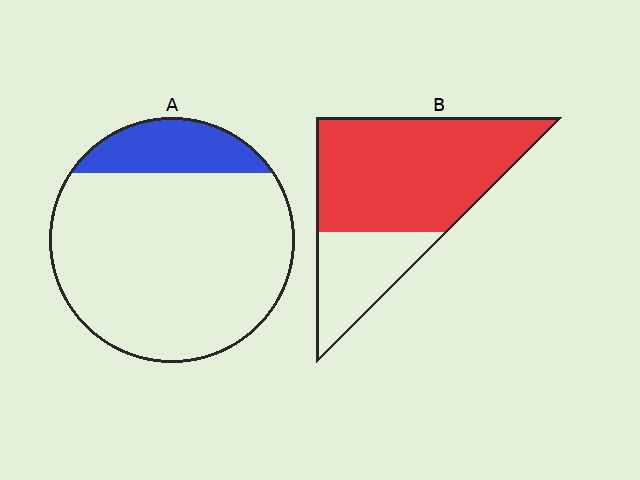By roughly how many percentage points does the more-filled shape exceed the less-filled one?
By roughly 55 percentage points (B over A).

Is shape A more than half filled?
No.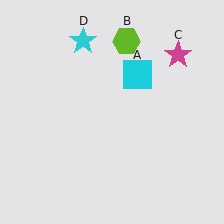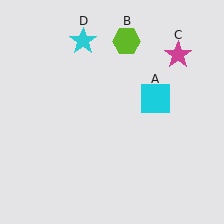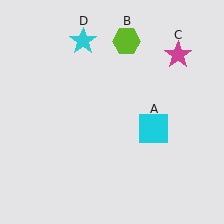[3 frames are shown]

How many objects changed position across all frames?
1 object changed position: cyan square (object A).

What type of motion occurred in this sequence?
The cyan square (object A) rotated clockwise around the center of the scene.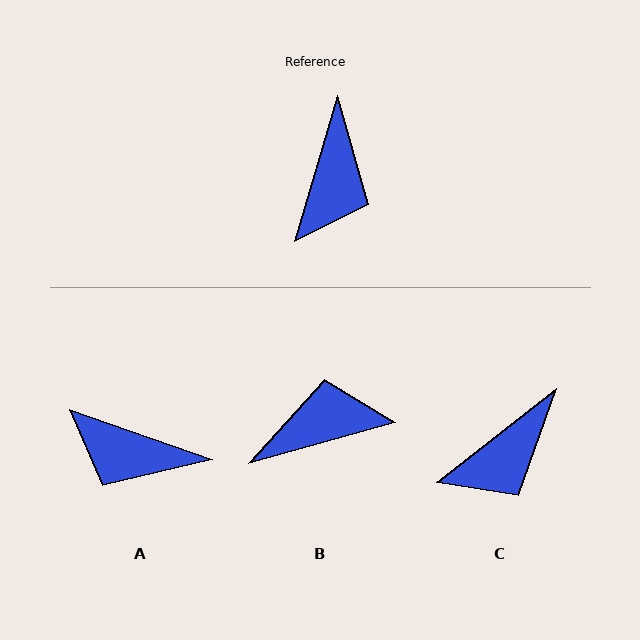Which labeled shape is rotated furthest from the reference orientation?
B, about 122 degrees away.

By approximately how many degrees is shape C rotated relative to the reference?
Approximately 36 degrees clockwise.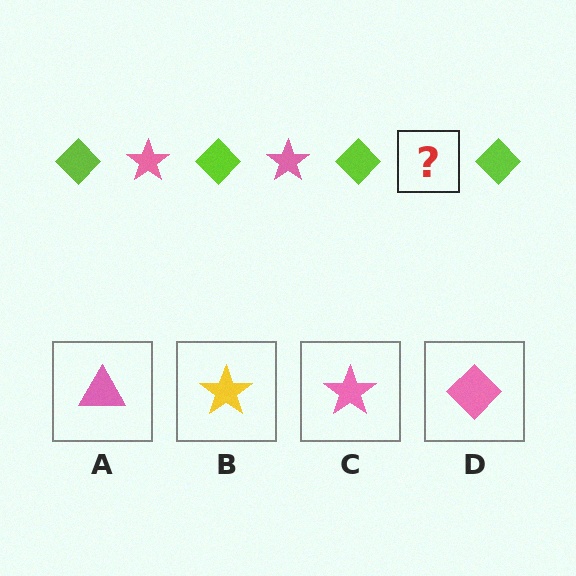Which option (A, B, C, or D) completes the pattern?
C.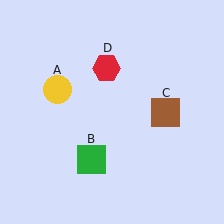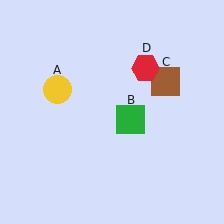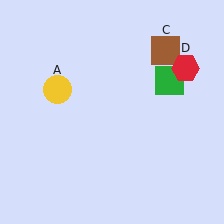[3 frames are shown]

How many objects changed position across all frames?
3 objects changed position: green square (object B), brown square (object C), red hexagon (object D).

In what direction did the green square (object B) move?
The green square (object B) moved up and to the right.